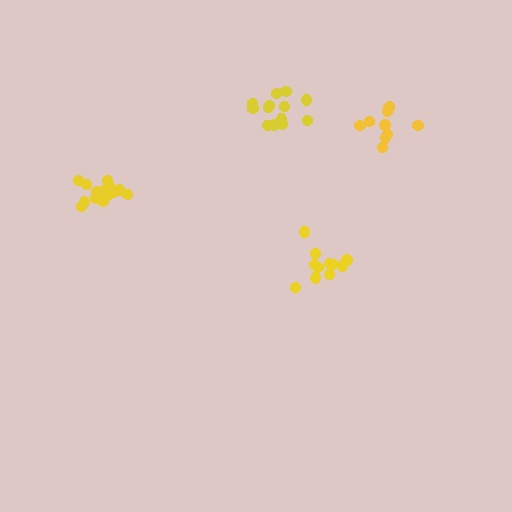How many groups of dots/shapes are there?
There are 4 groups.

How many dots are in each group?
Group 1: 10 dots, Group 2: 11 dots, Group 3: 13 dots, Group 4: 14 dots (48 total).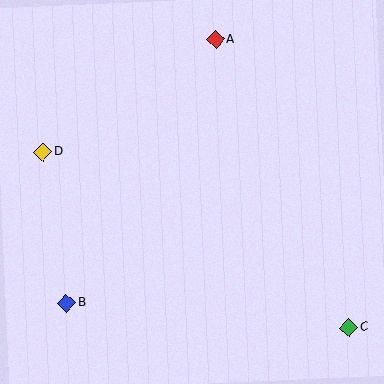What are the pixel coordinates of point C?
Point C is at (349, 327).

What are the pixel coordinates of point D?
Point D is at (43, 152).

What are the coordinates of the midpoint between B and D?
The midpoint between B and D is at (55, 227).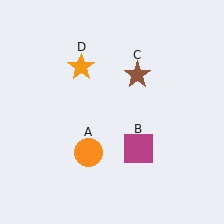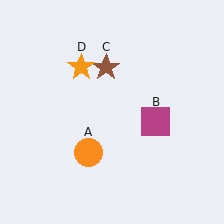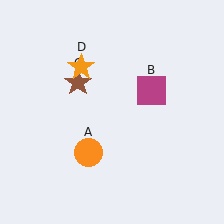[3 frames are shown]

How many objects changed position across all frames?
2 objects changed position: magenta square (object B), brown star (object C).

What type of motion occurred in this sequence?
The magenta square (object B), brown star (object C) rotated counterclockwise around the center of the scene.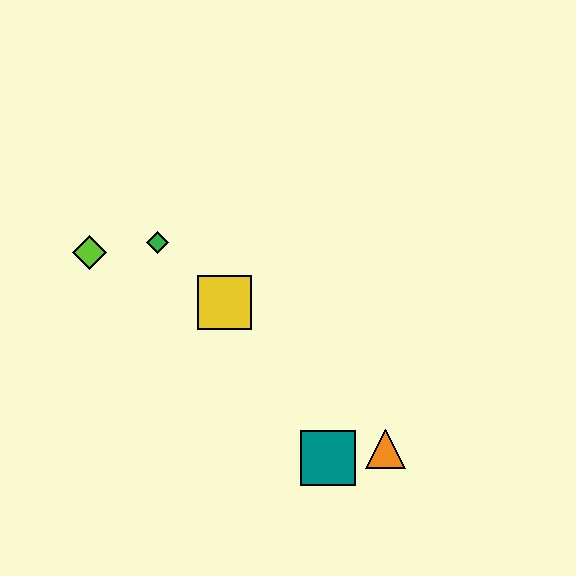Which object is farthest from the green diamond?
The orange triangle is farthest from the green diamond.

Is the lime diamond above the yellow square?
Yes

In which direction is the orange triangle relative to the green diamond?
The orange triangle is to the right of the green diamond.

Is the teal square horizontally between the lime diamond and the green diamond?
No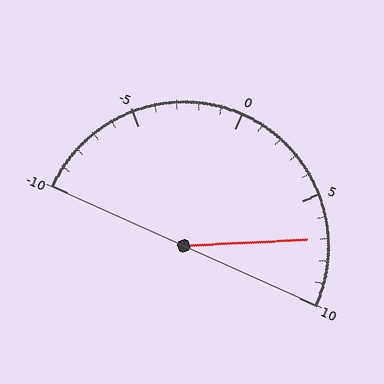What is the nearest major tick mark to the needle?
The nearest major tick mark is 5.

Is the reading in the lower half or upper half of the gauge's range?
The reading is in the upper half of the range (-10 to 10).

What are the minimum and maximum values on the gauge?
The gauge ranges from -10 to 10.